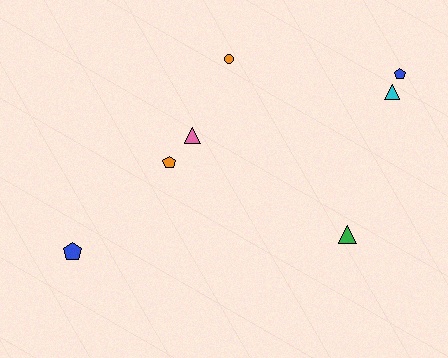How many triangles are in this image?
There are 3 triangles.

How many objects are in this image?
There are 7 objects.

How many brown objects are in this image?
There are no brown objects.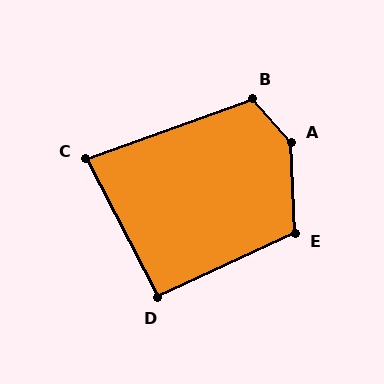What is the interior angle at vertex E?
Approximately 113 degrees (obtuse).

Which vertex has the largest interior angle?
A, at approximately 140 degrees.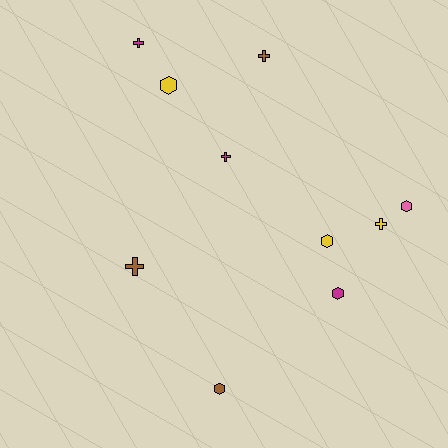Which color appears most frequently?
Brown, with 3 objects.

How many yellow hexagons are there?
There are 2 yellow hexagons.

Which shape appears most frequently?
Hexagon, with 5 objects.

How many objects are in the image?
There are 10 objects.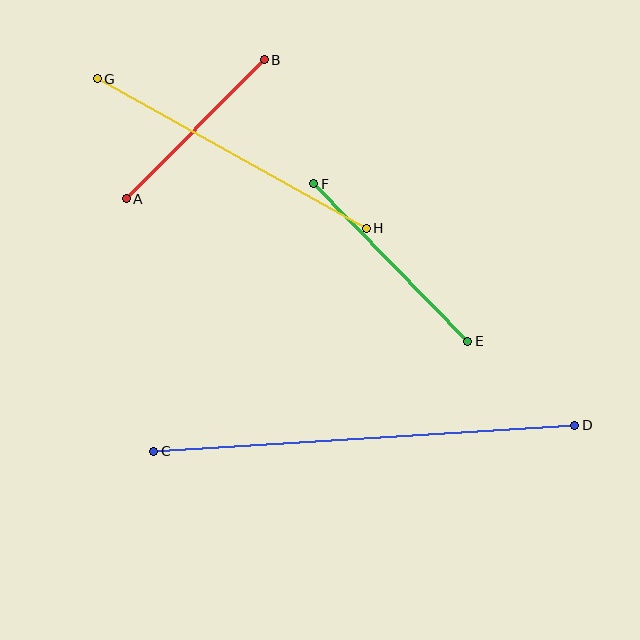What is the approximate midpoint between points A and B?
The midpoint is at approximately (195, 129) pixels.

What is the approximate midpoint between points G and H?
The midpoint is at approximately (232, 153) pixels.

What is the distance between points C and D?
The distance is approximately 422 pixels.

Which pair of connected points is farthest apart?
Points C and D are farthest apart.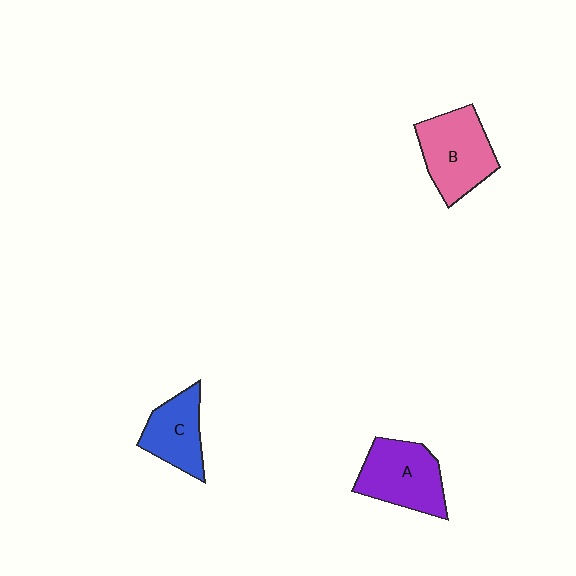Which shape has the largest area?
Shape B (pink).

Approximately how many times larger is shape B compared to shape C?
Approximately 1.3 times.